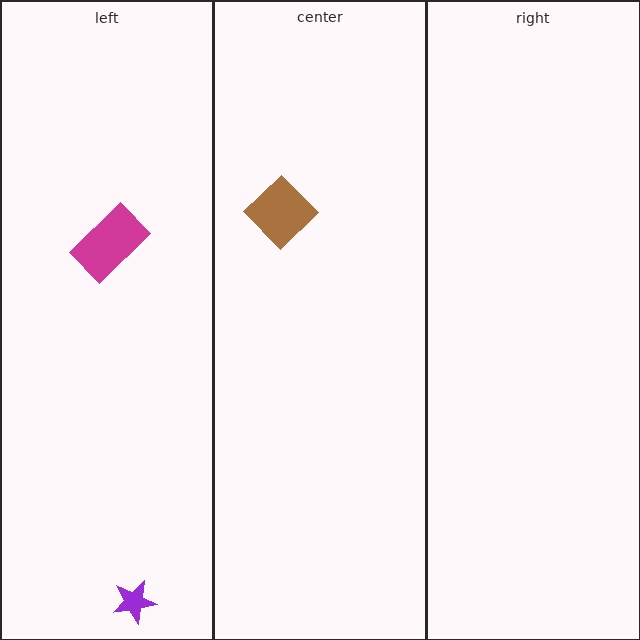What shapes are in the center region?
The brown diamond.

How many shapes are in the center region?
1.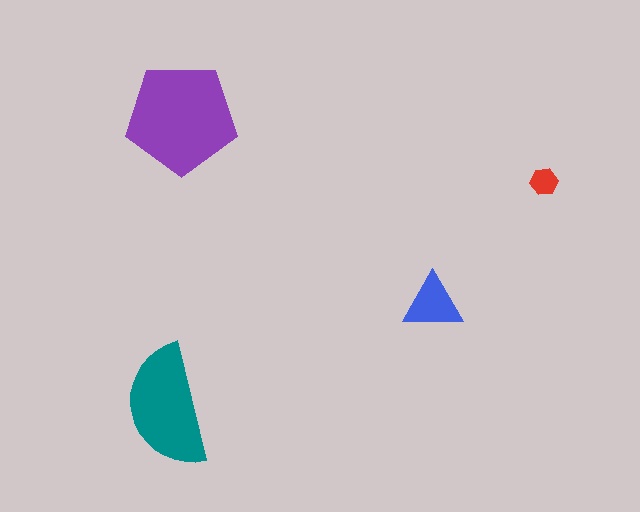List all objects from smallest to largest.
The red hexagon, the blue triangle, the teal semicircle, the purple pentagon.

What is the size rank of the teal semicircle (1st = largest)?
2nd.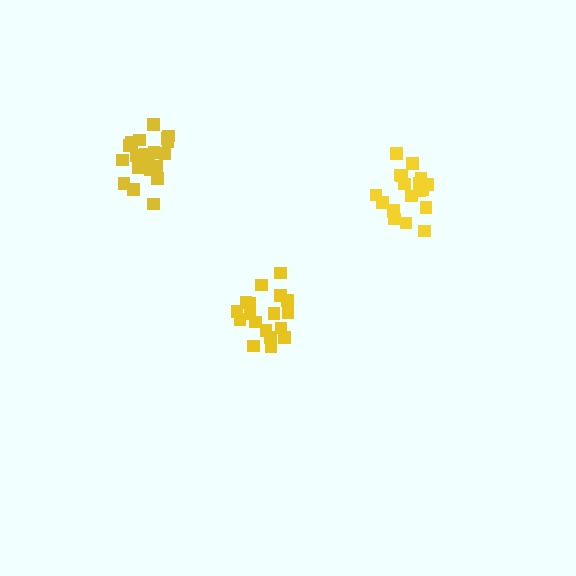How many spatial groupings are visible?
There are 3 spatial groupings.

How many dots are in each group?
Group 1: 19 dots, Group 2: 18 dots, Group 3: 20 dots (57 total).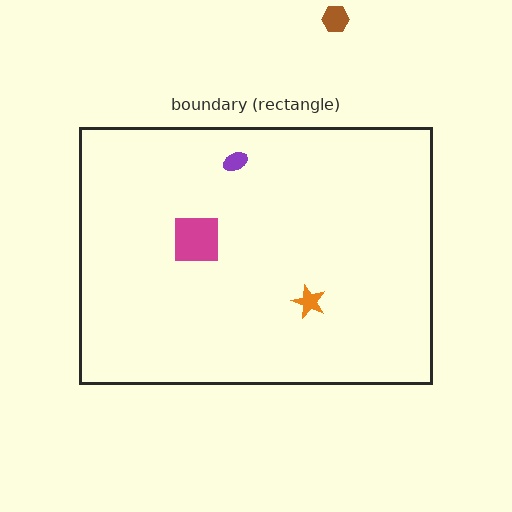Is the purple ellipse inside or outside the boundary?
Inside.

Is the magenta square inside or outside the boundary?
Inside.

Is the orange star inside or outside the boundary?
Inside.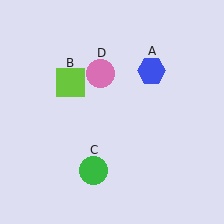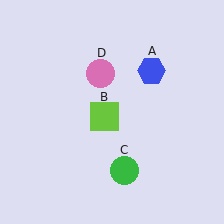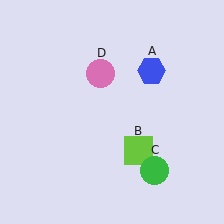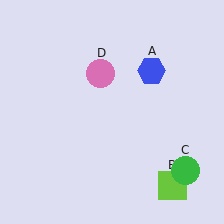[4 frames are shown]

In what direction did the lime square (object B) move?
The lime square (object B) moved down and to the right.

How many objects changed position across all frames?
2 objects changed position: lime square (object B), green circle (object C).